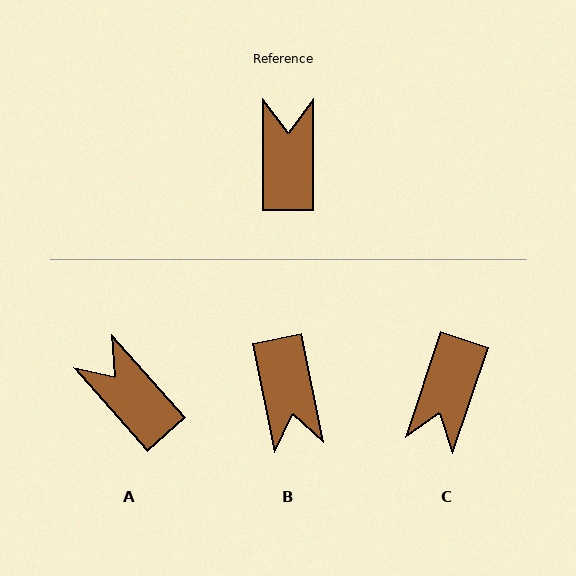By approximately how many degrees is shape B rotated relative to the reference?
Approximately 169 degrees clockwise.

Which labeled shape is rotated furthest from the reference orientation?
B, about 169 degrees away.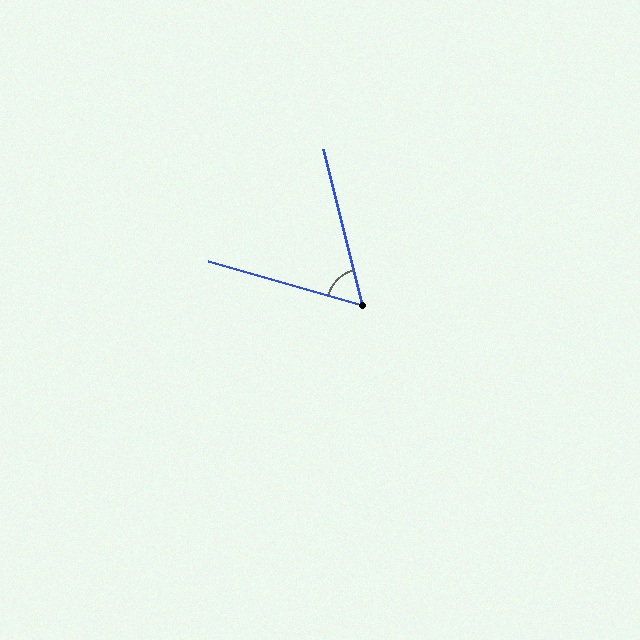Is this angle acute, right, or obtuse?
It is acute.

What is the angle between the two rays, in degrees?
Approximately 60 degrees.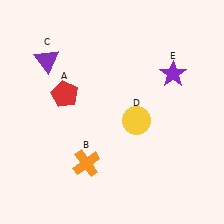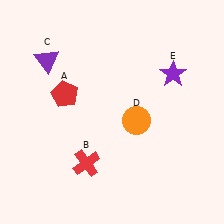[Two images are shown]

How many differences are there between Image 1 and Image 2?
There are 2 differences between the two images.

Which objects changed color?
B changed from orange to red. D changed from yellow to orange.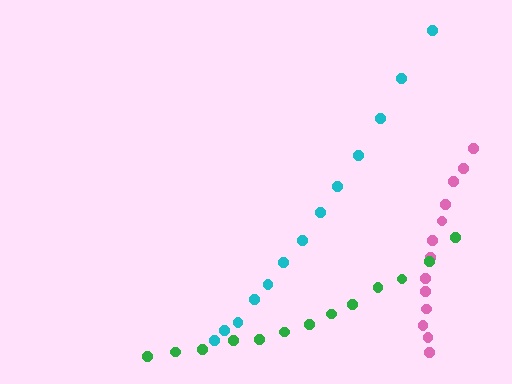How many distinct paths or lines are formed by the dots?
There are 3 distinct paths.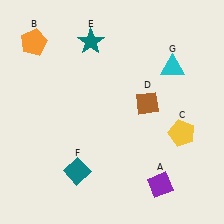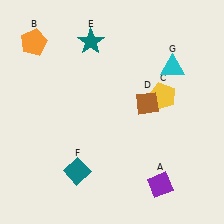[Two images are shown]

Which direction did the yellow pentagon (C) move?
The yellow pentagon (C) moved up.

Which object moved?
The yellow pentagon (C) moved up.